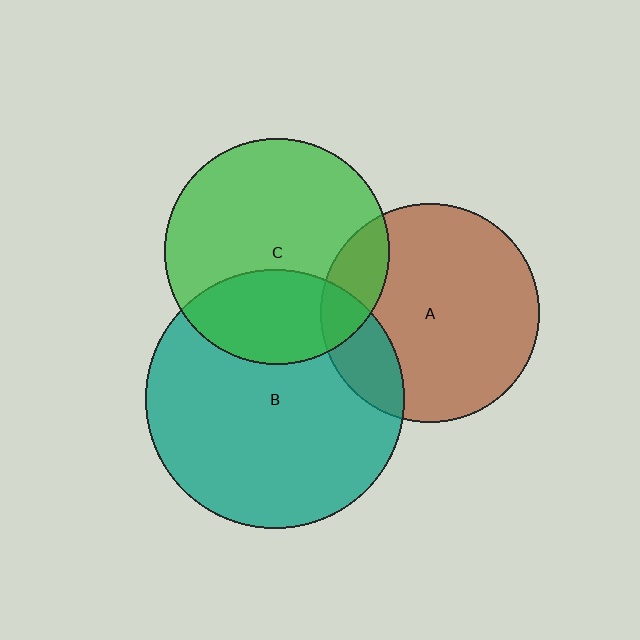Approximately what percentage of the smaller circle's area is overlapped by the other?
Approximately 20%.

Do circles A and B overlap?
Yes.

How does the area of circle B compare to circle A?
Approximately 1.4 times.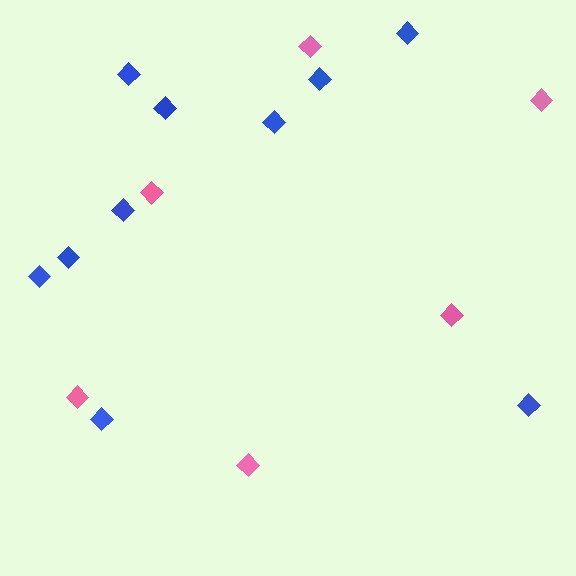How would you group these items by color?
There are 2 groups: one group of blue diamonds (10) and one group of pink diamonds (6).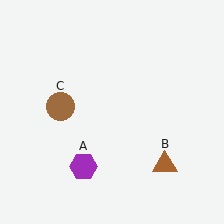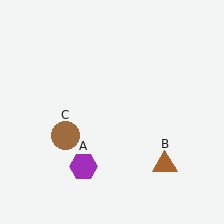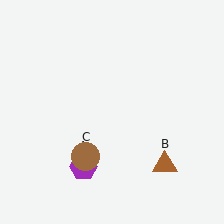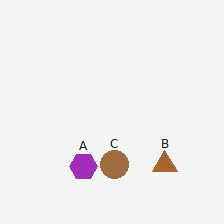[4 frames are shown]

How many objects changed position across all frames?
1 object changed position: brown circle (object C).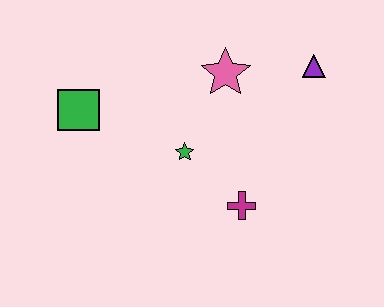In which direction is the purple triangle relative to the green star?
The purple triangle is to the right of the green star.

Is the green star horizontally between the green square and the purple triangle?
Yes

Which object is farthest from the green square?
The purple triangle is farthest from the green square.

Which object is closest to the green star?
The magenta cross is closest to the green star.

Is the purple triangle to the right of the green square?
Yes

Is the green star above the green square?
No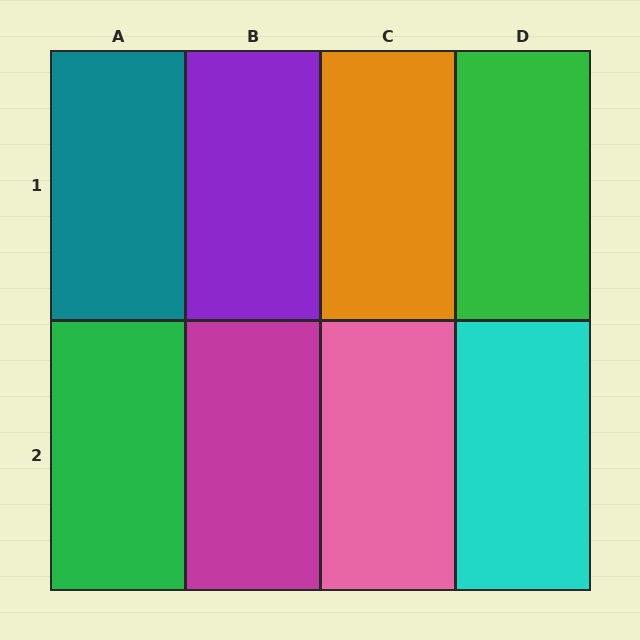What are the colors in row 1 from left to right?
Teal, purple, orange, green.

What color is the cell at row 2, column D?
Cyan.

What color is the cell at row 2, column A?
Green.